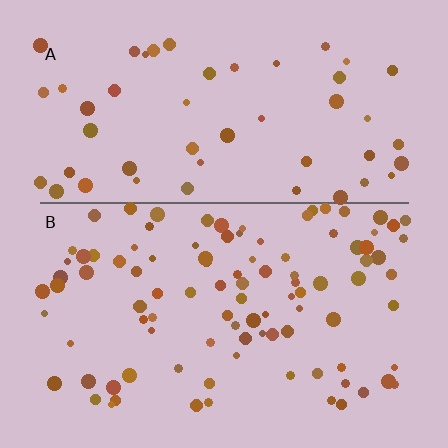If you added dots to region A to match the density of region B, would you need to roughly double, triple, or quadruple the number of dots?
Approximately double.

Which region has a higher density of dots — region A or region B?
B (the bottom).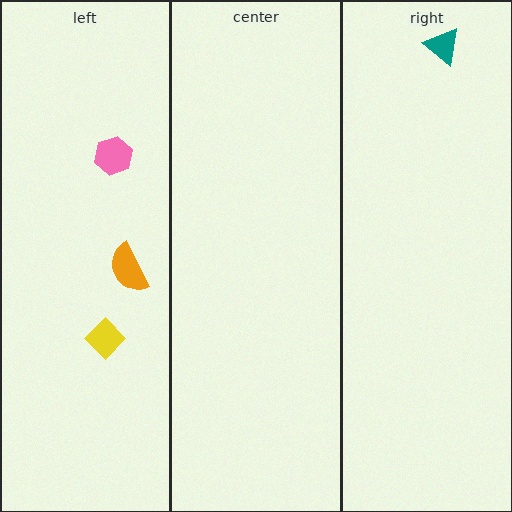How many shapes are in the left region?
3.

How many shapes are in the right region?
1.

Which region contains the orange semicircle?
The left region.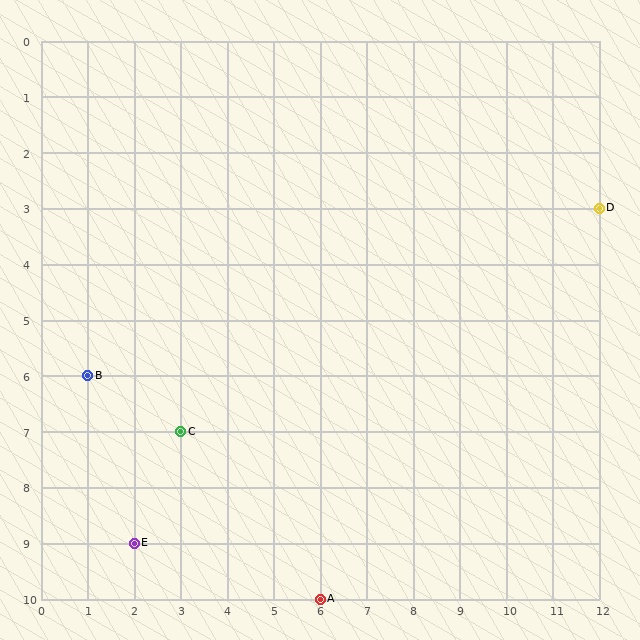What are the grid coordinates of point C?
Point C is at grid coordinates (3, 7).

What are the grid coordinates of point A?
Point A is at grid coordinates (6, 10).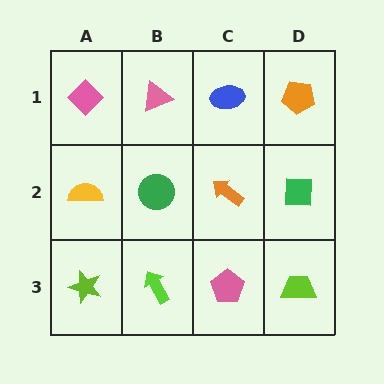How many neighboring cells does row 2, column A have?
3.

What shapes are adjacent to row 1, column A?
A yellow semicircle (row 2, column A), a pink triangle (row 1, column B).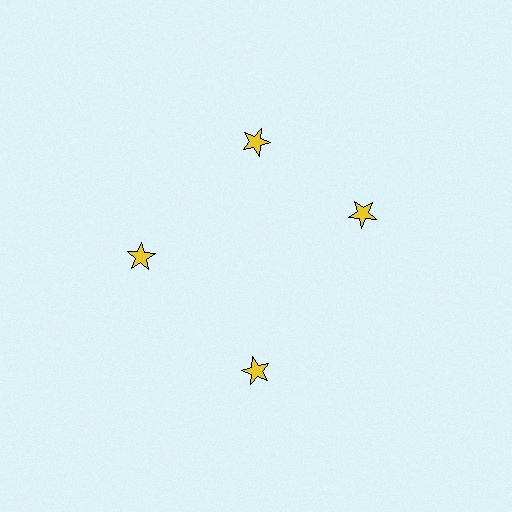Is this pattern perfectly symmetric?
No. The 4 yellow stars are arranged in a ring, but one element near the 3 o'clock position is rotated out of alignment along the ring, breaking the 4-fold rotational symmetry.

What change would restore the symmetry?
The symmetry would be restored by rotating it back into even spacing with its neighbors so that all 4 stars sit at equal angles and equal distance from the center.